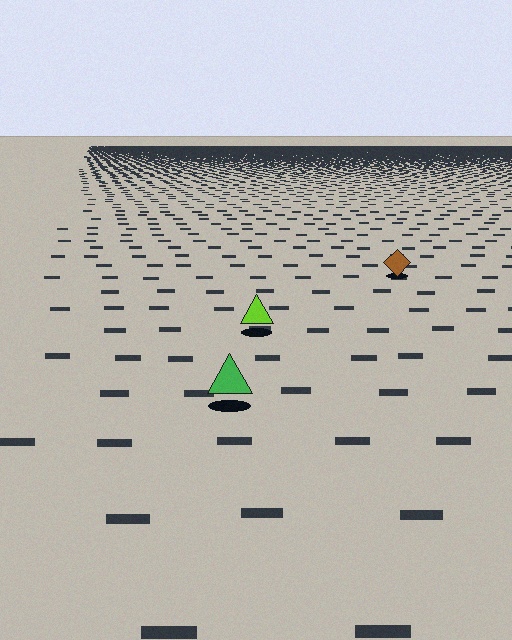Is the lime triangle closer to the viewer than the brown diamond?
Yes. The lime triangle is closer — you can tell from the texture gradient: the ground texture is coarser near it.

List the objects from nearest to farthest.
From nearest to farthest: the green triangle, the lime triangle, the brown diamond.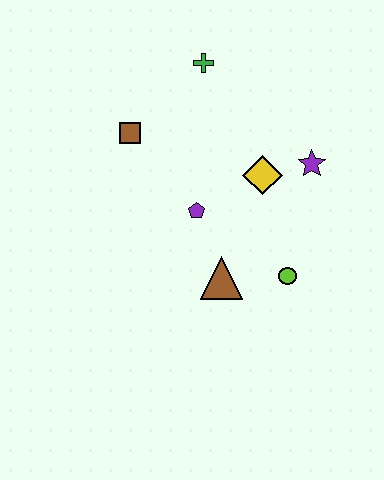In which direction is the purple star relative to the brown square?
The purple star is to the right of the brown square.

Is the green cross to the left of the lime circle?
Yes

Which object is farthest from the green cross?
The lime circle is farthest from the green cross.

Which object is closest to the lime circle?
The brown triangle is closest to the lime circle.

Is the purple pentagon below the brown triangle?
No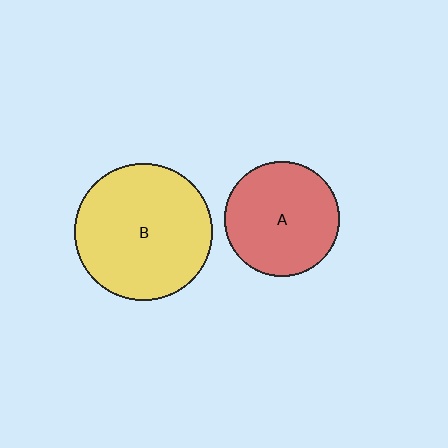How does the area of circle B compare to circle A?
Approximately 1.4 times.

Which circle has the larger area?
Circle B (yellow).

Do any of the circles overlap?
No, none of the circles overlap.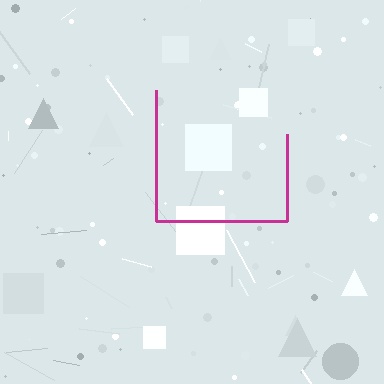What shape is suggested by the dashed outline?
The dashed outline suggests a square.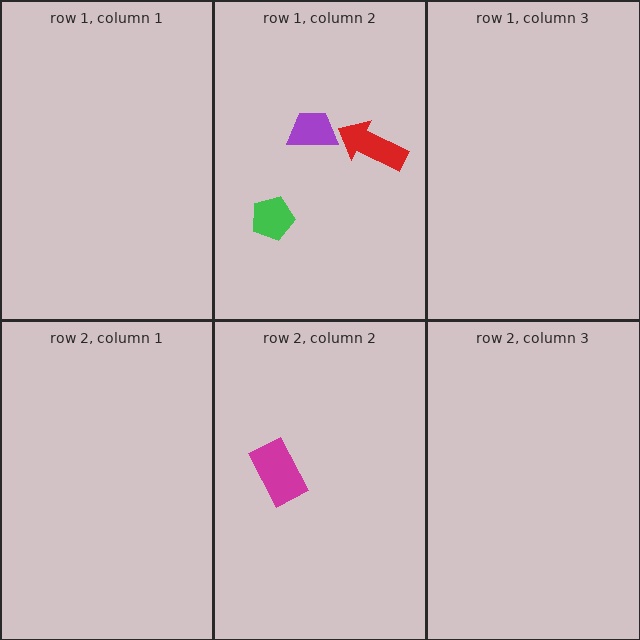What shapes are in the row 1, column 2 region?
The purple trapezoid, the red arrow, the green pentagon.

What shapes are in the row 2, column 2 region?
The magenta rectangle.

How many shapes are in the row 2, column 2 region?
1.